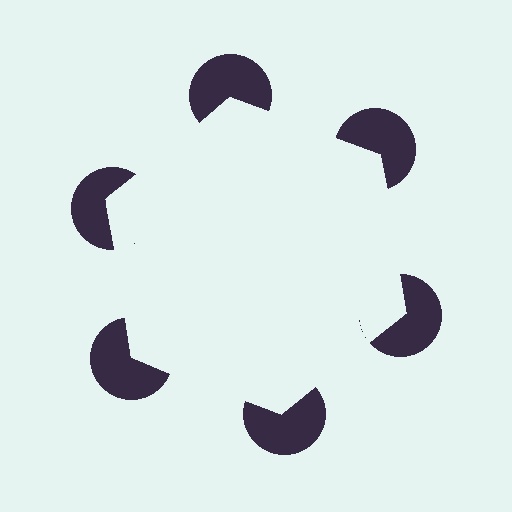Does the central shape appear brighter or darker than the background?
It typically appears slightly brighter than the background, even though no actual brightness change is drawn.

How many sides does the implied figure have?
6 sides.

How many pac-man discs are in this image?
There are 6 — one at each vertex of the illusory hexagon.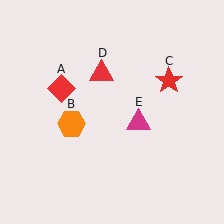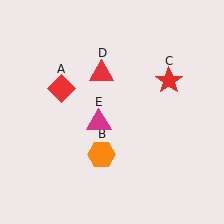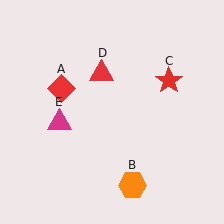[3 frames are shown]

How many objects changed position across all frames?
2 objects changed position: orange hexagon (object B), magenta triangle (object E).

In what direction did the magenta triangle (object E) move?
The magenta triangle (object E) moved left.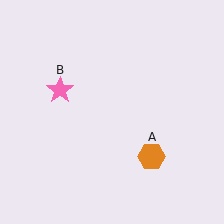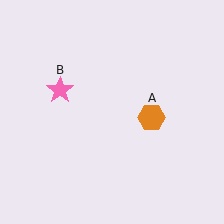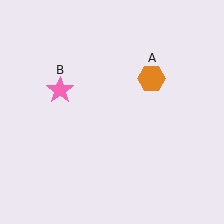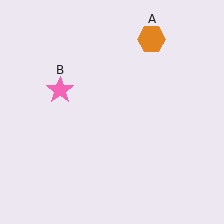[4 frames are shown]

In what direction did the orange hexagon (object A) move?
The orange hexagon (object A) moved up.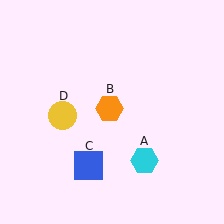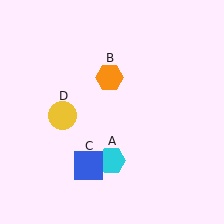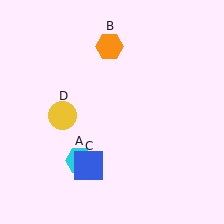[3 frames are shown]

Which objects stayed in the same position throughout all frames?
Blue square (object C) and yellow circle (object D) remained stationary.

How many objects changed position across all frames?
2 objects changed position: cyan hexagon (object A), orange hexagon (object B).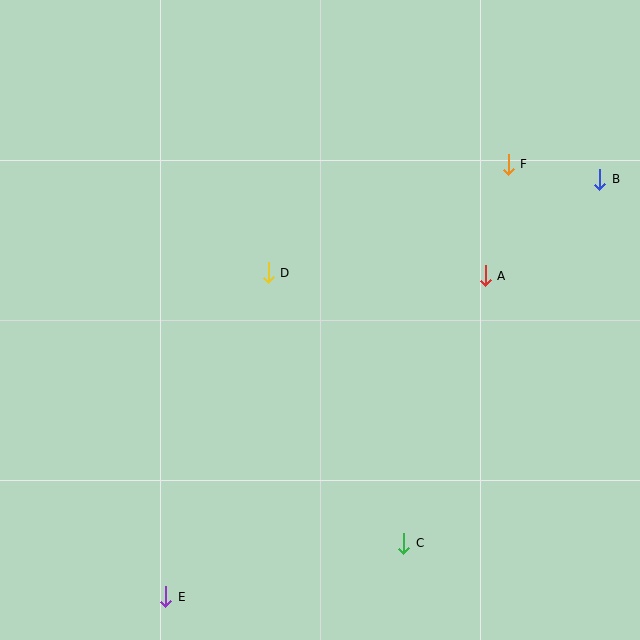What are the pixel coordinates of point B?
Point B is at (600, 179).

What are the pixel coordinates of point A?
Point A is at (485, 276).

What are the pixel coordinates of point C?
Point C is at (404, 543).